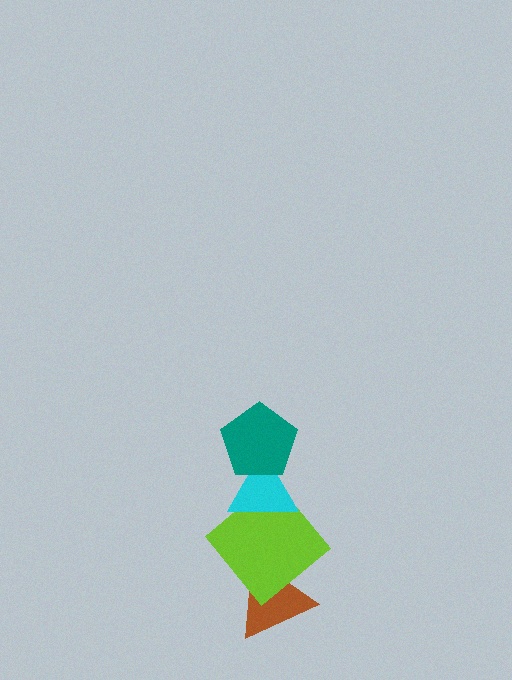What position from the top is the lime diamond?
The lime diamond is 3rd from the top.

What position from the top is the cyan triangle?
The cyan triangle is 2nd from the top.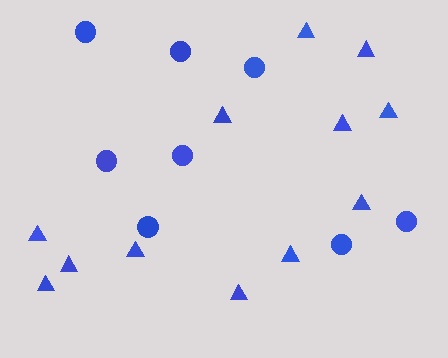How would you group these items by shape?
There are 2 groups: one group of circles (8) and one group of triangles (12).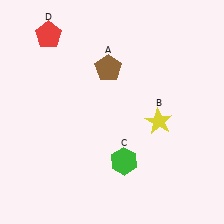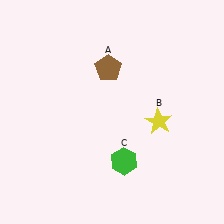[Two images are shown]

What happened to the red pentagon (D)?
The red pentagon (D) was removed in Image 2. It was in the top-left area of Image 1.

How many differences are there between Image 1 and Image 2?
There is 1 difference between the two images.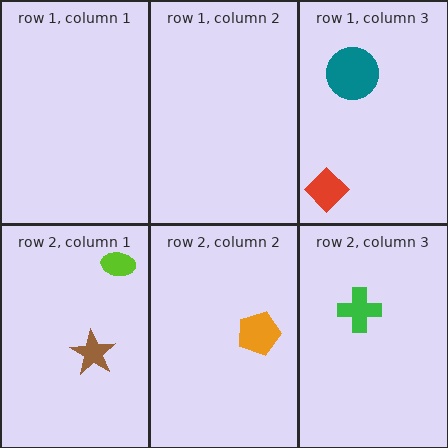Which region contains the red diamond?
The row 1, column 3 region.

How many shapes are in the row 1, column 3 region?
2.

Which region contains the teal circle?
The row 1, column 3 region.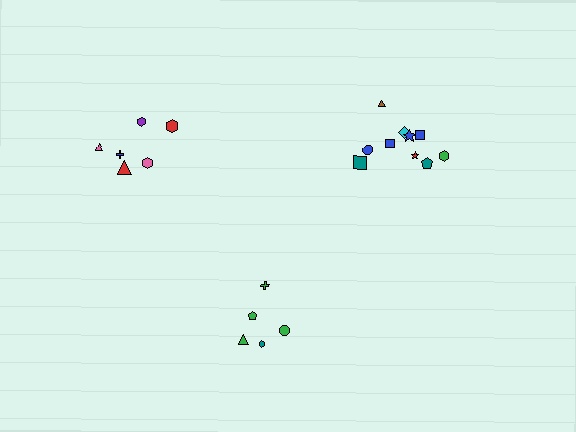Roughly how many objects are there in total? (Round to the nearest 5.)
Roughly 20 objects in total.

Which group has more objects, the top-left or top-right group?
The top-right group.